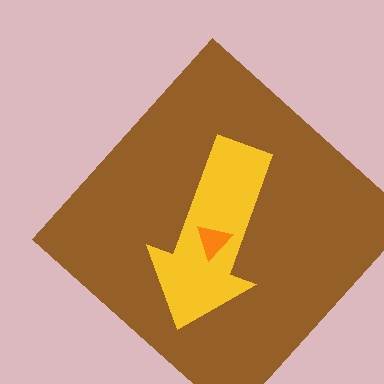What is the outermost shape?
The brown diamond.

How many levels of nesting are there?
3.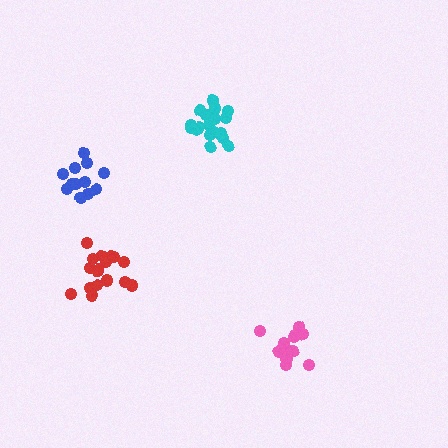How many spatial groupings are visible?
There are 4 spatial groupings.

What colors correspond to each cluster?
The clusters are colored: blue, pink, red, cyan.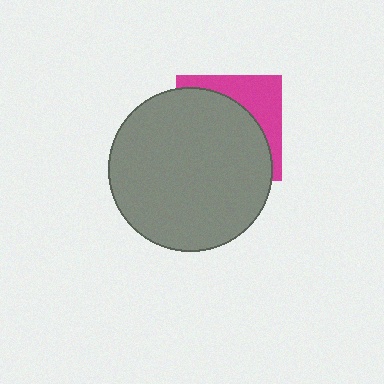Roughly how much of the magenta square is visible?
A small part of it is visible (roughly 31%).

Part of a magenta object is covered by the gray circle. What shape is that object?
It is a square.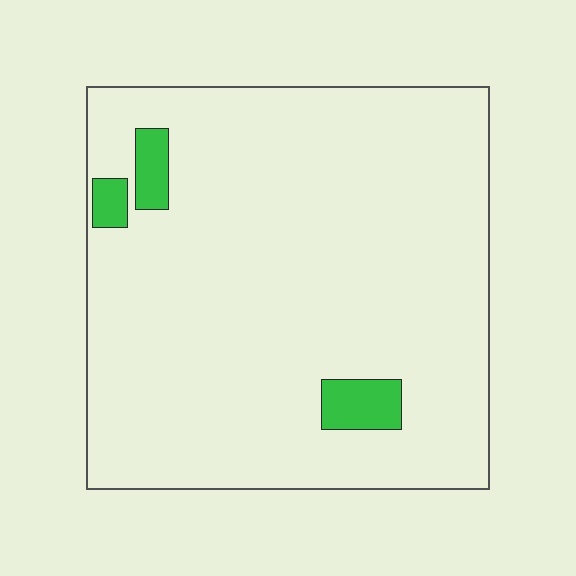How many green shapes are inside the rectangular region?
3.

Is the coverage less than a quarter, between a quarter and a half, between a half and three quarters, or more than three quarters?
Less than a quarter.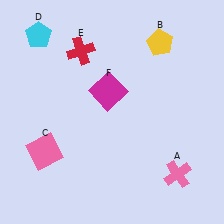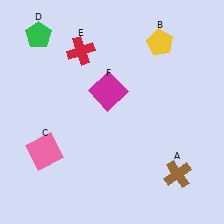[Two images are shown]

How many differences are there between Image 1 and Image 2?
There are 2 differences between the two images.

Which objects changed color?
A changed from pink to brown. D changed from cyan to green.